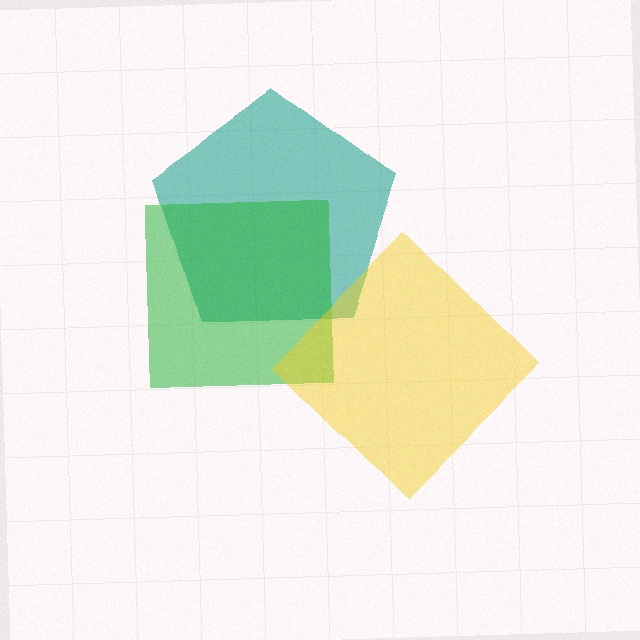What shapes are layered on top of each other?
The layered shapes are: a teal pentagon, a green square, a yellow diamond.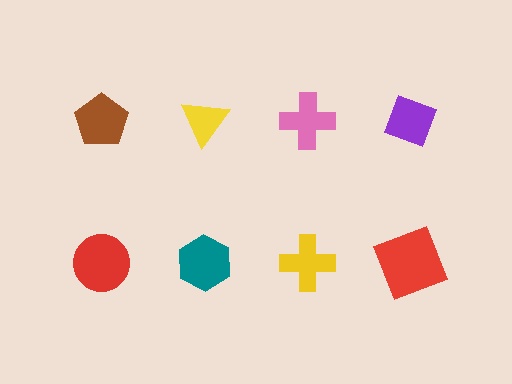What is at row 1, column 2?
A yellow triangle.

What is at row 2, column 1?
A red circle.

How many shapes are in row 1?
4 shapes.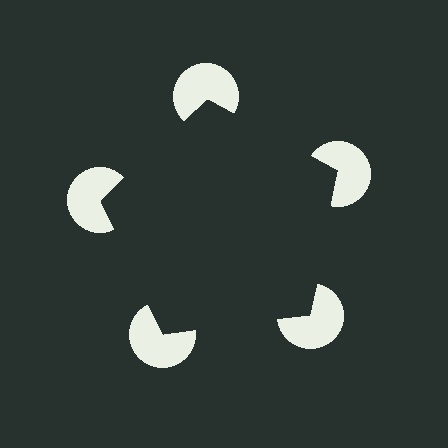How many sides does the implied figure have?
5 sides.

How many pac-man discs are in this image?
There are 5 — one at each vertex of the illusory pentagon.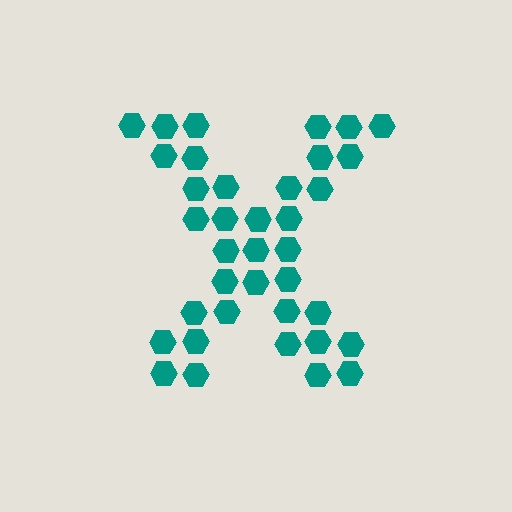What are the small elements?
The small elements are hexagons.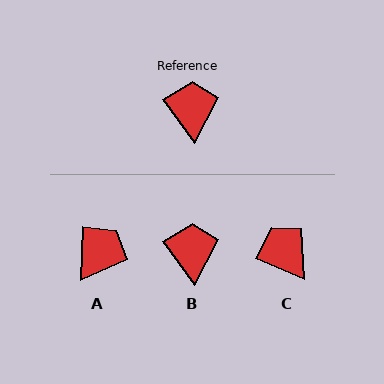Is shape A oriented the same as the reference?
No, it is off by about 39 degrees.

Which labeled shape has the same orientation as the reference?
B.